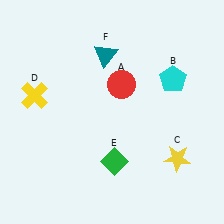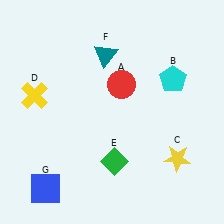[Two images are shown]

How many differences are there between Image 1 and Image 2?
There is 1 difference between the two images.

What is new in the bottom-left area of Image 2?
A blue square (G) was added in the bottom-left area of Image 2.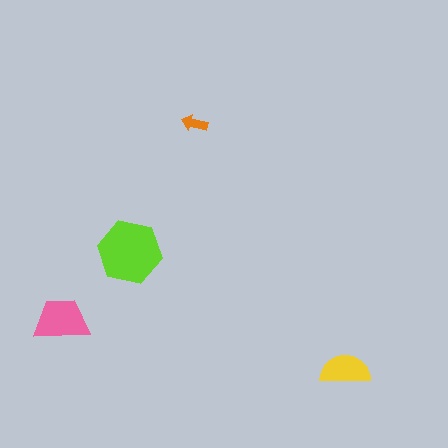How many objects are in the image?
There are 4 objects in the image.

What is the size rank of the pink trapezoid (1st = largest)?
2nd.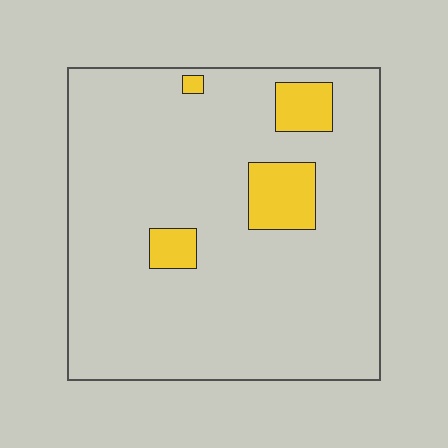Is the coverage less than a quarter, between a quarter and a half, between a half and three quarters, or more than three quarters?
Less than a quarter.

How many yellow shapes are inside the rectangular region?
4.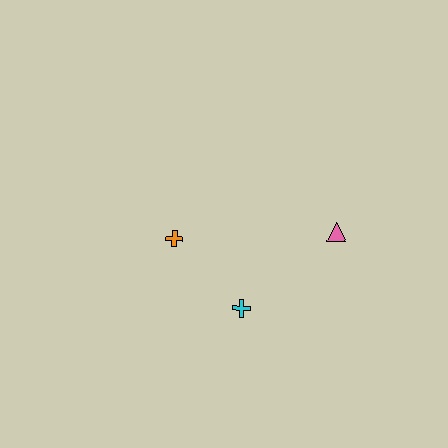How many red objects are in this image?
There are no red objects.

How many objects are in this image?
There are 3 objects.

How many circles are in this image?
There are no circles.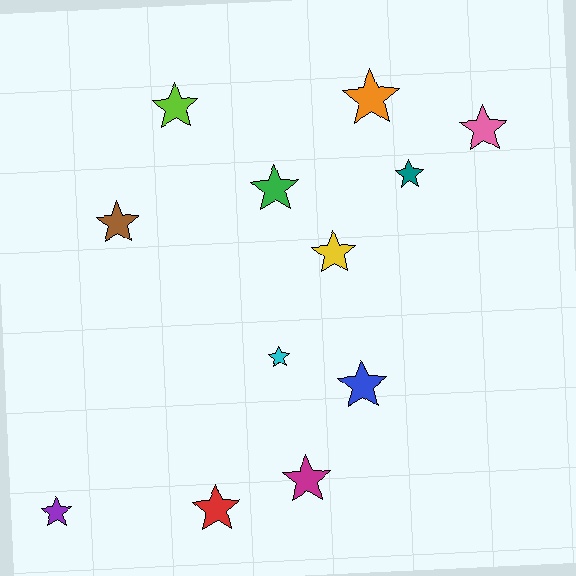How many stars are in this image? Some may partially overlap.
There are 12 stars.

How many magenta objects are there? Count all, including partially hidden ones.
There is 1 magenta object.